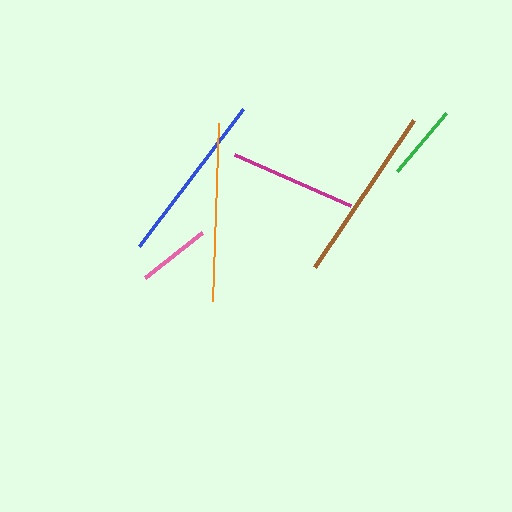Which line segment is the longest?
The brown line is the longest at approximately 178 pixels.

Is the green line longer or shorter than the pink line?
The green line is longer than the pink line.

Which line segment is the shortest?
The pink line is the shortest at approximately 72 pixels.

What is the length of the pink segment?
The pink segment is approximately 72 pixels long.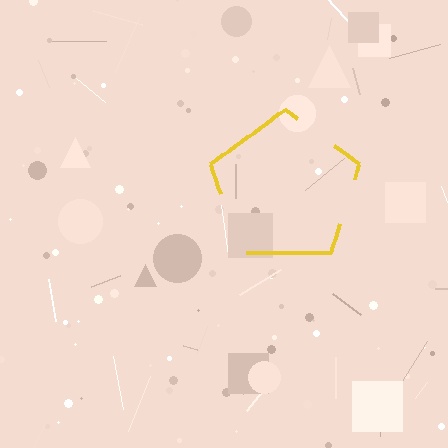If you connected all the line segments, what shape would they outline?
They would outline a pentagon.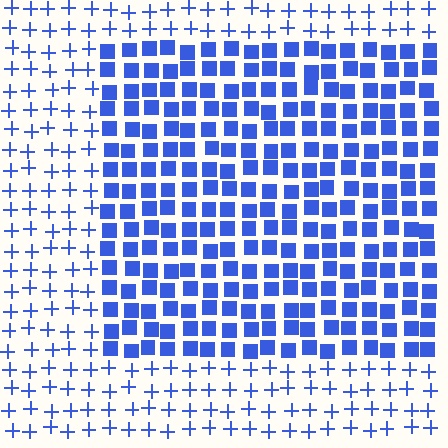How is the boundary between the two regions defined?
The boundary is defined by a change in element shape: squares inside vs. plus signs outside. All elements share the same color and spacing.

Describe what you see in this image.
The image is filled with small blue elements arranged in a uniform grid. A rectangle-shaped region contains squares, while the surrounding area contains plus signs. The boundary is defined purely by the change in element shape.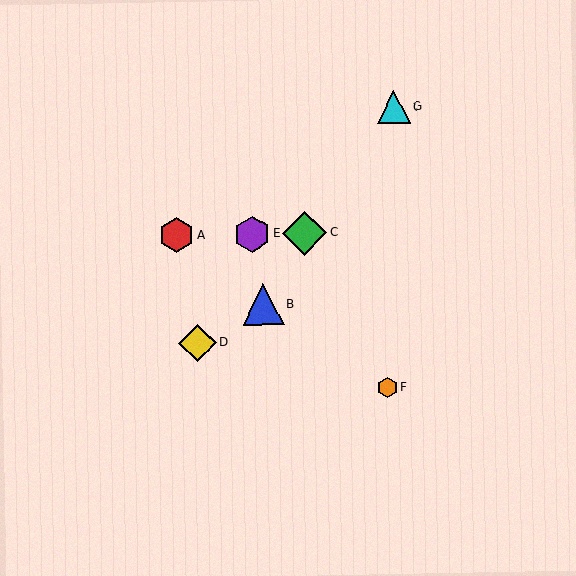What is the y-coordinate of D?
Object D is at y≈343.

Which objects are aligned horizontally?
Objects A, C, E are aligned horizontally.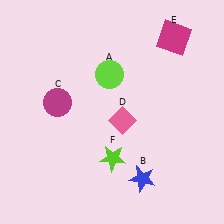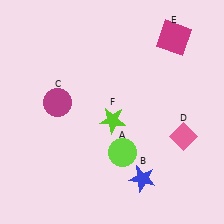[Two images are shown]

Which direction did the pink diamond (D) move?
The pink diamond (D) moved right.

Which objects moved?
The objects that moved are: the lime circle (A), the pink diamond (D), the lime star (F).